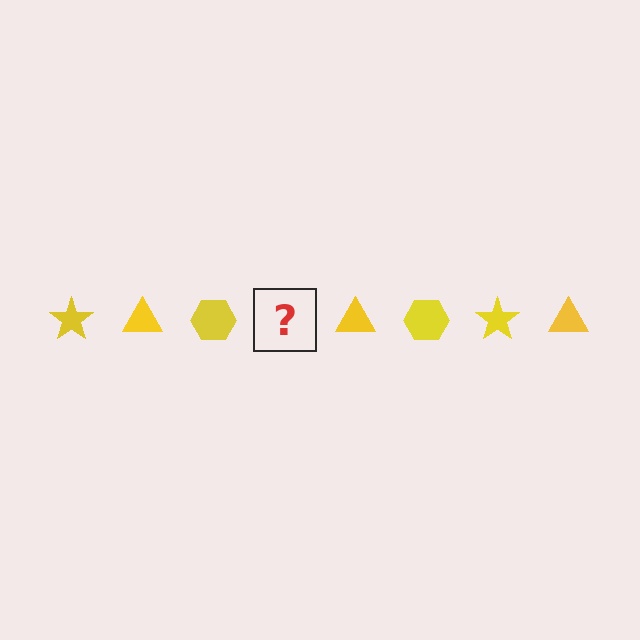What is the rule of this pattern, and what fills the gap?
The rule is that the pattern cycles through star, triangle, hexagon shapes in yellow. The gap should be filled with a yellow star.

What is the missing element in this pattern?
The missing element is a yellow star.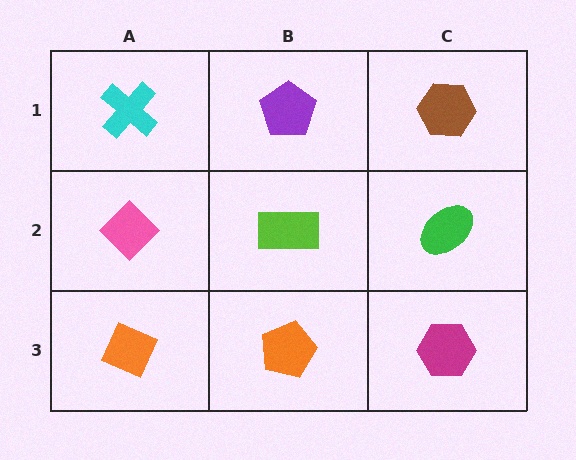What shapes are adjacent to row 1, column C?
A green ellipse (row 2, column C), a purple pentagon (row 1, column B).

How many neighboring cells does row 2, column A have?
3.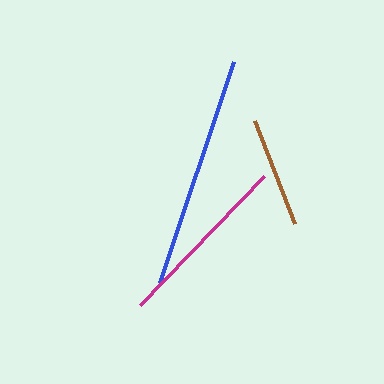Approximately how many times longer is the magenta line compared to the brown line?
The magenta line is approximately 1.6 times the length of the brown line.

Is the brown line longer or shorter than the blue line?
The blue line is longer than the brown line.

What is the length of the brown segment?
The brown segment is approximately 110 pixels long.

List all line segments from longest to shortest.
From longest to shortest: blue, magenta, brown.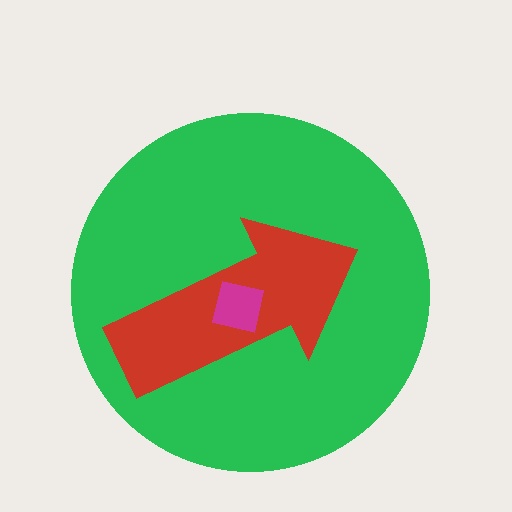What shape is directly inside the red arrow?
The magenta square.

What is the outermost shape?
The green circle.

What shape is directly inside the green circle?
The red arrow.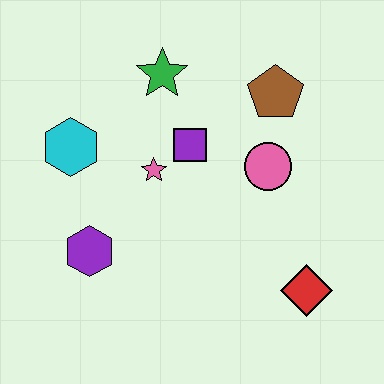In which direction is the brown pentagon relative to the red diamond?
The brown pentagon is above the red diamond.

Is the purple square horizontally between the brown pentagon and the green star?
Yes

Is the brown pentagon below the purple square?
No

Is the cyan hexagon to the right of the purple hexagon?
No